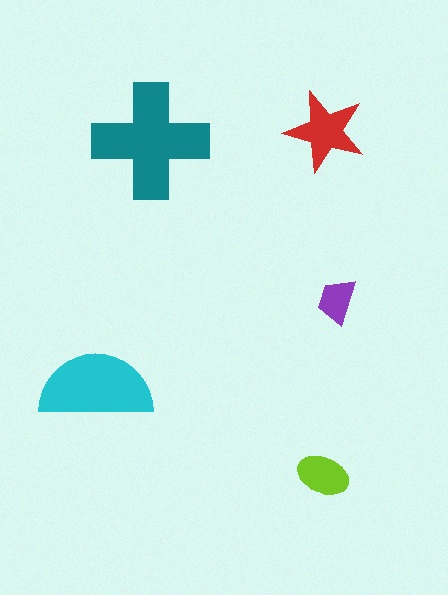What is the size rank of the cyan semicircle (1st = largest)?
2nd.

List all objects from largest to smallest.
The teal cross, the cyan semicircle, the red star, the lime ellipse, the purple trapezoid.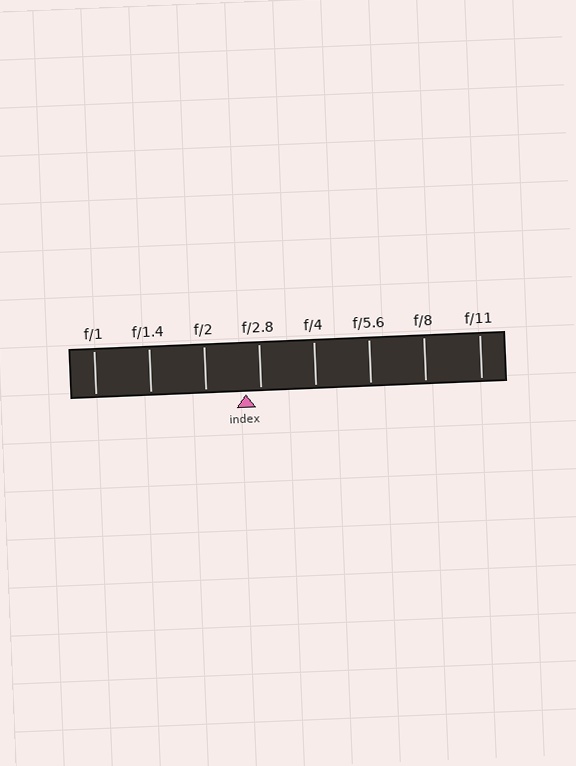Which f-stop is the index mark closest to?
The index mark is closest to f/2.8.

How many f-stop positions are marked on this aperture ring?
There are 8 f-stop positions marked.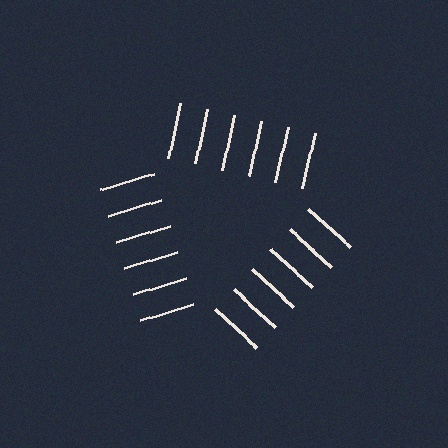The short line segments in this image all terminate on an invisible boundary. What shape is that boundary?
An illusory triangle — the line segments terminate on its edges but no continuous stroke is drawn.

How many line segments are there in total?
18 — 6 along each of the 3 edges.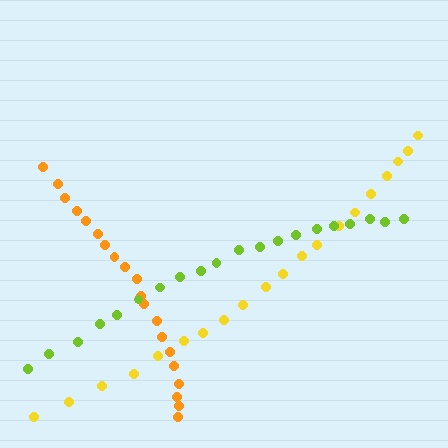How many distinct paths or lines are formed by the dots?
There are 3 distinct paths.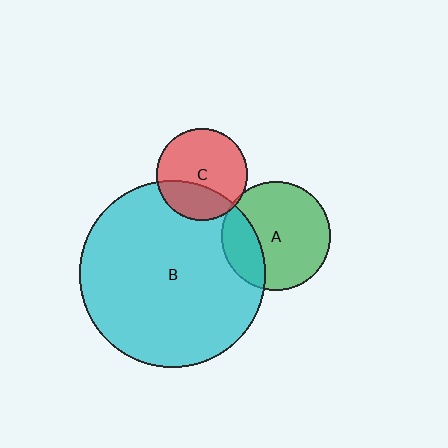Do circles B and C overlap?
Yes.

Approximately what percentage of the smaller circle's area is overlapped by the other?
Approximately 30%.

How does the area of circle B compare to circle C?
Approximately 4.2 times.